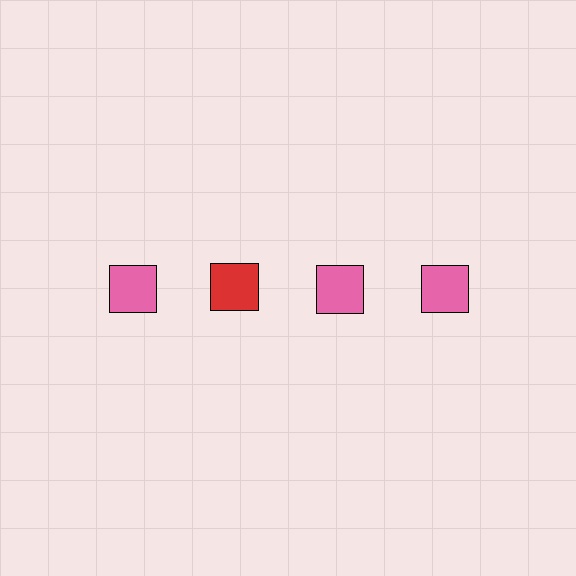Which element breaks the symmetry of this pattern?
The red square in the top row, second from left column breaks the symmetry. All other shapes are pink squares.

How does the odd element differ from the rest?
It has a different color: red instead of pink.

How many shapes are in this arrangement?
There are 4 shapes arranged in a grid pattern.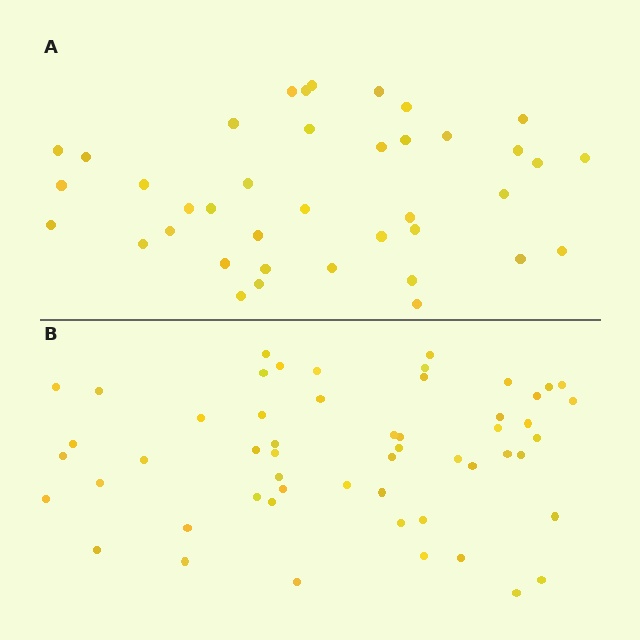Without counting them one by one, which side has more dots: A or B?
Region B (the bottom region) has more dots.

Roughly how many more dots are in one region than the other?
Region B has approximately 15 more dots than region A.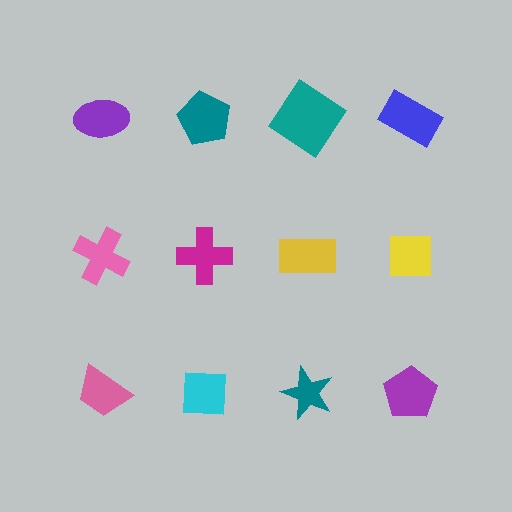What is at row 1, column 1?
A purple ellipse.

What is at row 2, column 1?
A pink cross.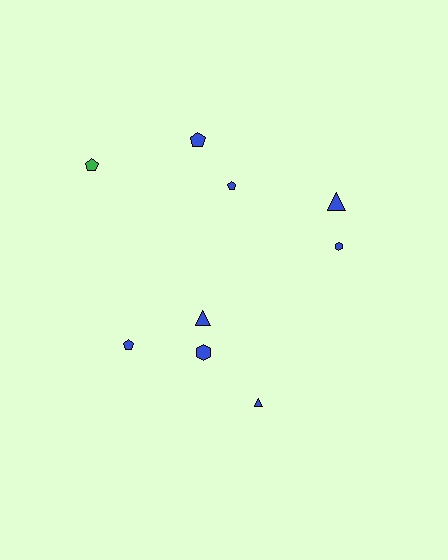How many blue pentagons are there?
There are 3 blue pentagons.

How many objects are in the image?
There are 9 objects.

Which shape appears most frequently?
Pentagon, with 4 objects.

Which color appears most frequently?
Blue, with 8 objects.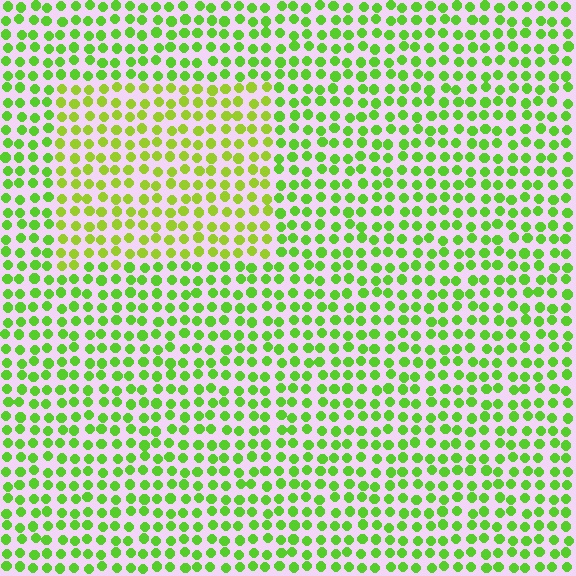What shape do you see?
I see a rectangle.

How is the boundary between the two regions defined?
The boundary is defined purely by a slight shift in hue (about 24 degrees). Spacing, size, and orientation are identical on both sides.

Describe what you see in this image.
The image is filled with small lime elements in a uniform arrangement. A rectangle-shaped region is visible where the elements are tinted to a slightly different hue, forming a subtle color boundary.